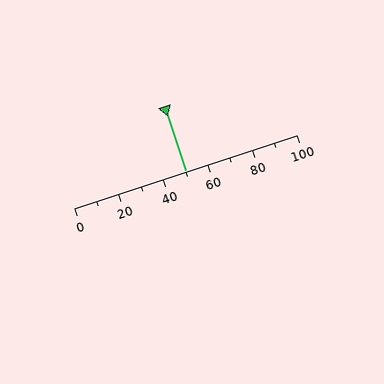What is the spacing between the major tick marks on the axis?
The major ticks are spaced 20 apart.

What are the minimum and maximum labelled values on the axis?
The axis runs from 0 to 100.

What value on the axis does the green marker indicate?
The marker indicates approximately 50.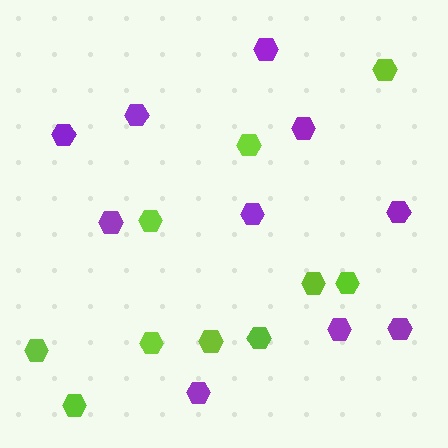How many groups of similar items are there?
There are 2 groups: one group of lime hexagons (10) and one group of purple hexagons (10).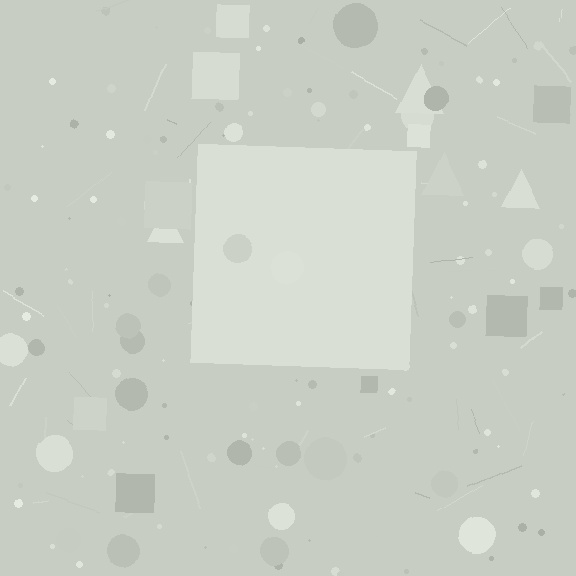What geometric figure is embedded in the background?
A square is embedded in the background.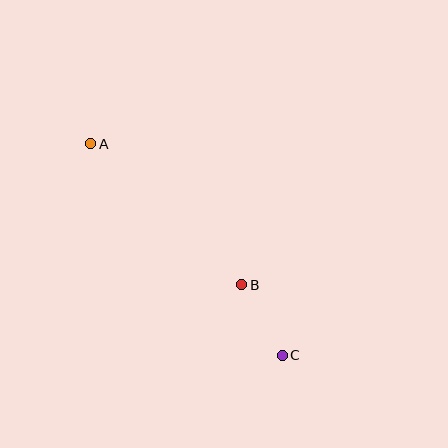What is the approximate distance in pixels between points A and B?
The distance between A and B is approximately 206 pixels.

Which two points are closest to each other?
Points B and C are closest to each other.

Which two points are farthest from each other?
Points A and C are farthest from each other.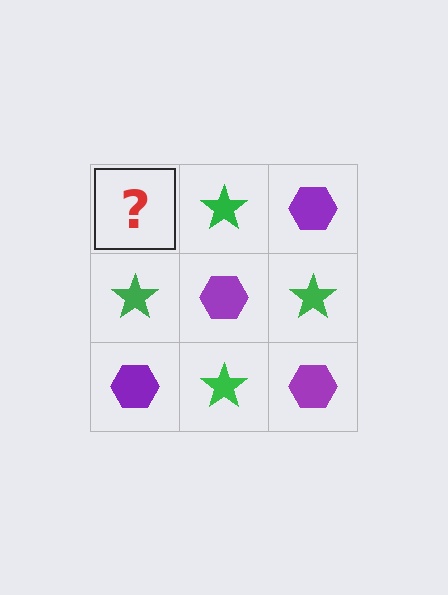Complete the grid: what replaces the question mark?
The question mark should be replaced with a purple hexagon.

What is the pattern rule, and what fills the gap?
The rule is that it alternates purple hexagon and green star in a checkerboard pattern. The gap should be filled with a purple hexagon.